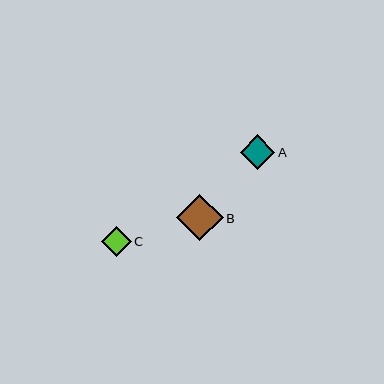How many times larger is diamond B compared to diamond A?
Diamond B is approximately 1.3 times the size of diamond A.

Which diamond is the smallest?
Diamond C is the smallest with a size of approximately 30 pixels.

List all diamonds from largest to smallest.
From largest to smallest: B, A, C.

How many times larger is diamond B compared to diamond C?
Diamond B is approximately 1.5 times the size of diamond C.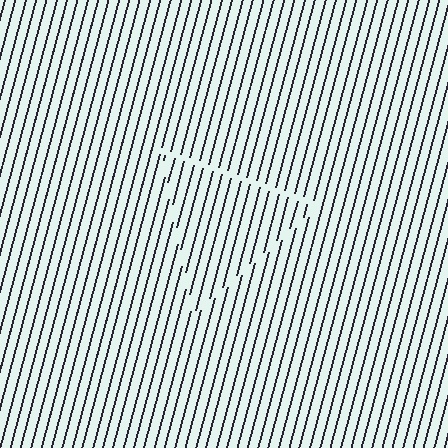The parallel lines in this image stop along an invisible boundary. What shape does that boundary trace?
An illusory triangle. The interior of the shape contains the same grating, shifted by half a period — the contour is defined by the phase discontinuity where line-ends from the inner and outer gratings abut.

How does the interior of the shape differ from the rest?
The interior of the shape contains the same grating, shifted by half a period — the contour is defined by the phase discontinuity where line-ends from the inner and outer gratings abut.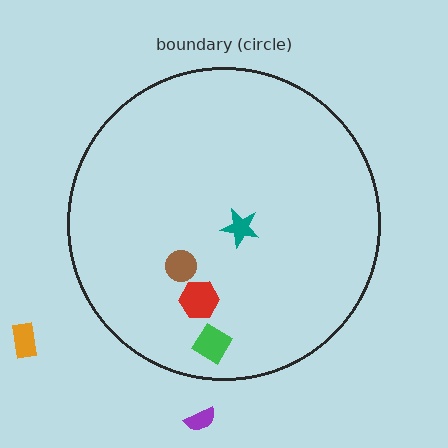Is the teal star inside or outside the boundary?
Inside.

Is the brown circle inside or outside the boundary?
Inside.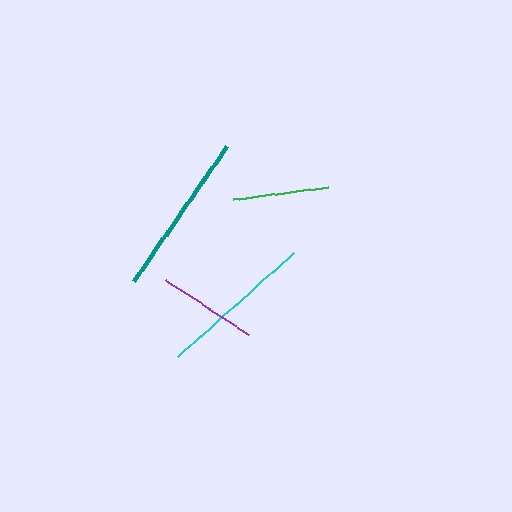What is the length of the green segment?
The green segment is approximately 95 pixels long.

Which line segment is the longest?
The teal line is the longest at approximately 163 pixels.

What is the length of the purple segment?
The purple segment is approximately 99 pixels long.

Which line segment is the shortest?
The green line is the shortest at approximately 95 pixels.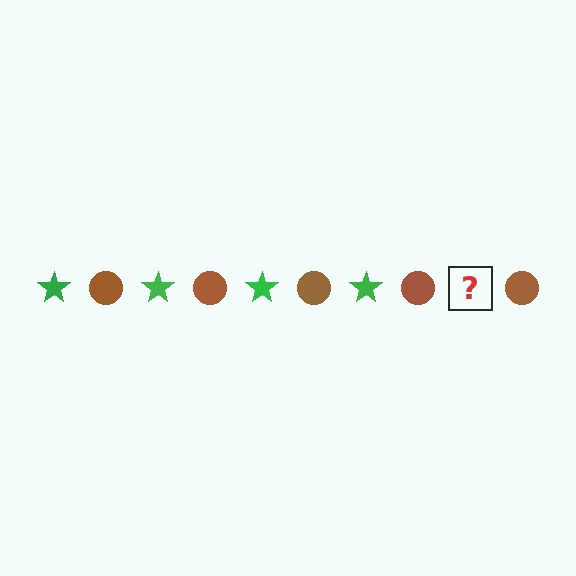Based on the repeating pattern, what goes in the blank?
The blank should be a green star.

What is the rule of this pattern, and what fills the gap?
The rule is that the pattern alternates between green star and brown circle. The gap should be filled with a green star.